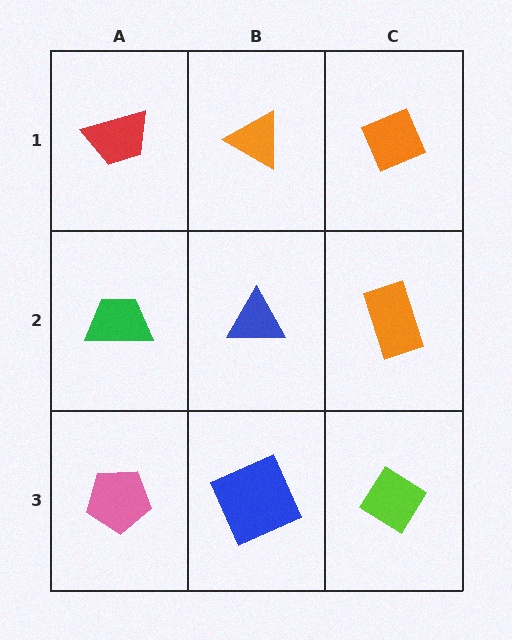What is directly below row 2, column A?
A pink pentagon.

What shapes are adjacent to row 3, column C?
An orange rectangle (row 2, column C), a blue square (row 3, column B).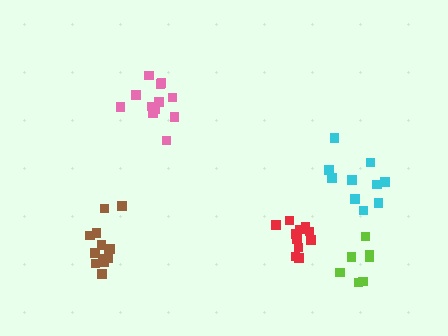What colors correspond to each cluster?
The clusters are colored: brown, cyan, lime, pink, red.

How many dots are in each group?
Group 1: 13 dots, Group 2: 11 dots, Group 3: 7 dots, Group 4: 12 dots, Group 5: 11 dots (54 total).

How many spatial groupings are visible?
There are 5 spatial groupings.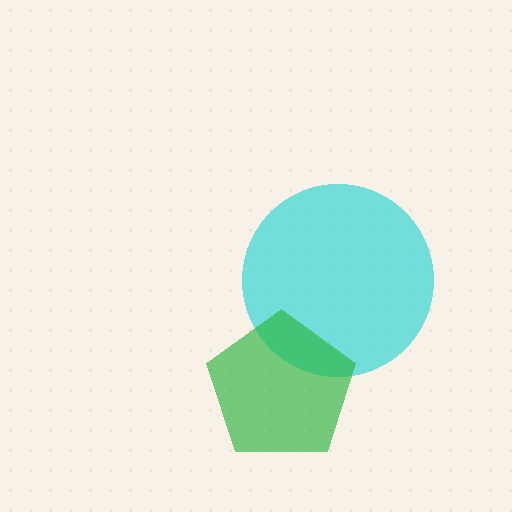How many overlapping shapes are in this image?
There are 2 overlapping shapes in the image.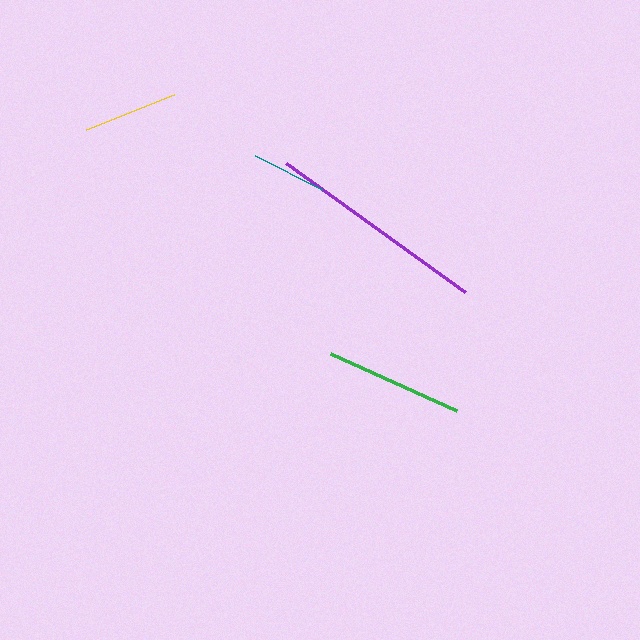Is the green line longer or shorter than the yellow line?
The green line is longer than the yellow line.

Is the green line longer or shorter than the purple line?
The purple line is longer than the green line.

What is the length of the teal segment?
The teal segment is approximately 75 pixels long.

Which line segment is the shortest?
The teal line is the shortest at approximately 75 pixels.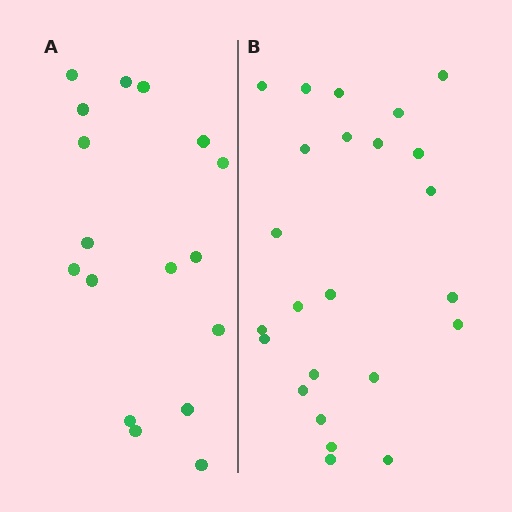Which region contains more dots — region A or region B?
Region B (the right region) has more dots.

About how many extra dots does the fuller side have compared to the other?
Region B has roughly 8 or so more dots than region A.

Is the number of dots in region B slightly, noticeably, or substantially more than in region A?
Region B has noticeably more, but not dramatically so. The ratio is roughly 1.4 to 1.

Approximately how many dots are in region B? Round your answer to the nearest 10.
About 20 dots. (The exact count is 24, which rounds to 20.)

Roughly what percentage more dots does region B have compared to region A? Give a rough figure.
About 40% more.